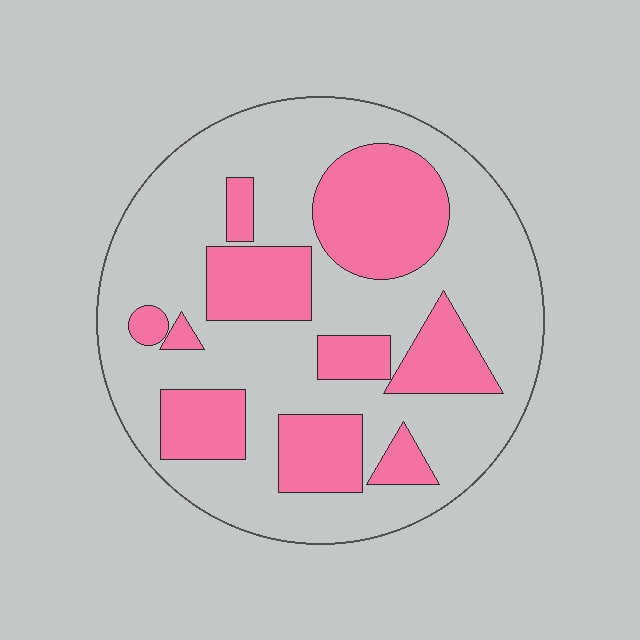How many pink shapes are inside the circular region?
10.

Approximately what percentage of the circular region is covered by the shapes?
Approximately 35%.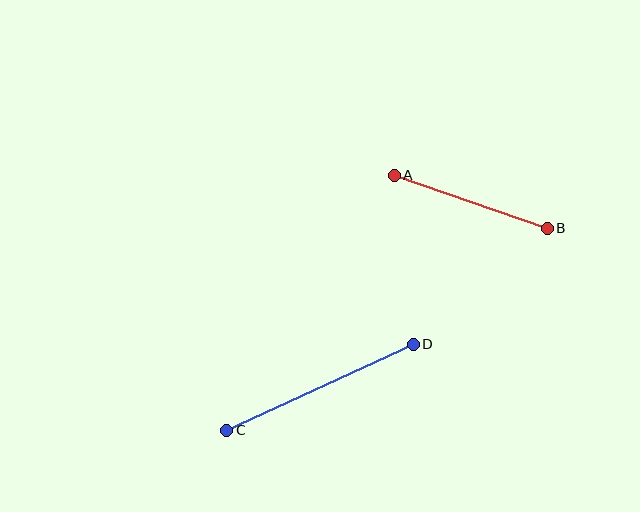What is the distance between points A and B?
The distance is approximately 162 pixels.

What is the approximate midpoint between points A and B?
The midpoint is at approximately (471, 202) pixels.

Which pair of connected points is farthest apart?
Points C and D are farthest apart.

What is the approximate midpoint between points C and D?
The midpoint is at approximately (320, 387) pixels.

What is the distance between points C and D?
The distance is approximately 205 pixels.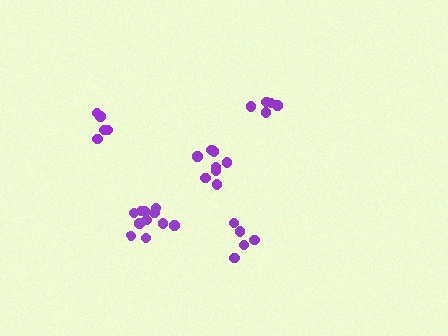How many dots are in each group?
Group 1: 11 dots, Group 2: 5 dots, Group 3: 5 dots, Group 4: 8 dots, Group 5: 5 dots (34 total).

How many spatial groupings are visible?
There are 5 spatial groupings.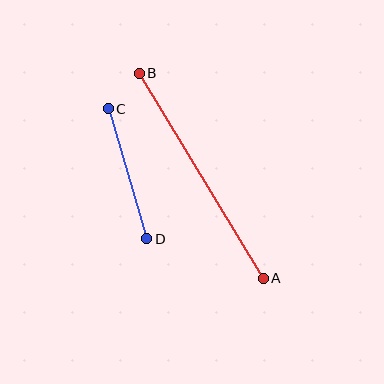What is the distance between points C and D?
The distance is approximately 135 pixels.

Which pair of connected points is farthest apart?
Points A and B are farthest apart.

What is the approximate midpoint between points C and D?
The midpoint is at approximately (128, 174) pixels.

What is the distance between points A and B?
The distance is approximately 239 pixels.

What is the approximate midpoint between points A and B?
The midpoint is at approximately (201, 176) pixels.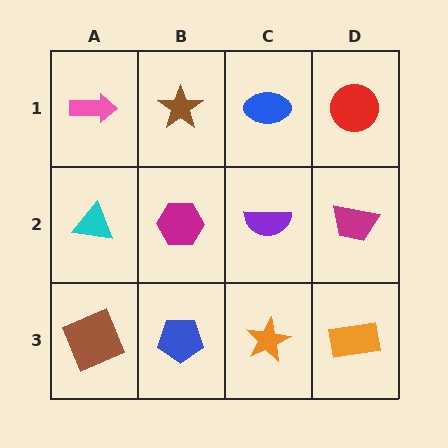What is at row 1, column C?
A blue ellipse.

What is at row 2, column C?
A purple semicircle.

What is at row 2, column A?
A cyan triangle.